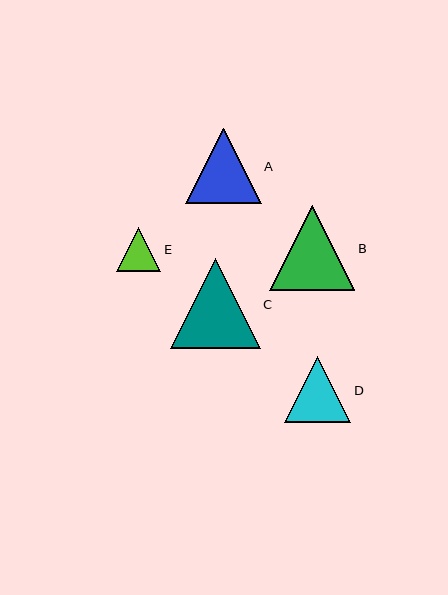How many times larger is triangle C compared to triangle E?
Triangle C is approximately 2.0 times the size of triangle E.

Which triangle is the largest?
Triangle C is the largest with a size of approximately 90 pixels.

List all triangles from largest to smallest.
From largest to smallest: C, B, A, D, E.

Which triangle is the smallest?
Triangle E is the smallest with a size of approximately 45 pixels.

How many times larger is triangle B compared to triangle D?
Triangle B is approximately 1.3 times the size of triangle D.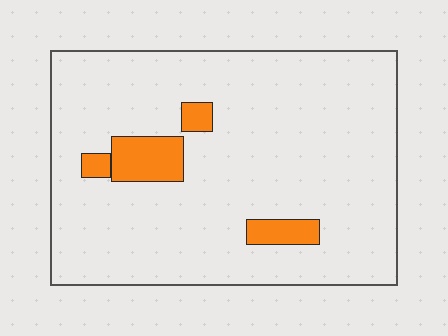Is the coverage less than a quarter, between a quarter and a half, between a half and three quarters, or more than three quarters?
Less than a quarter.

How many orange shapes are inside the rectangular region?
4.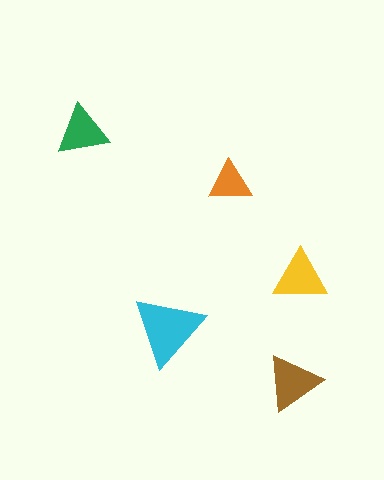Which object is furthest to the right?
The yellow triangle is rightmost.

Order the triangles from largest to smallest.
the cyan one, the brown one, the yellow one, the green one, the orange one.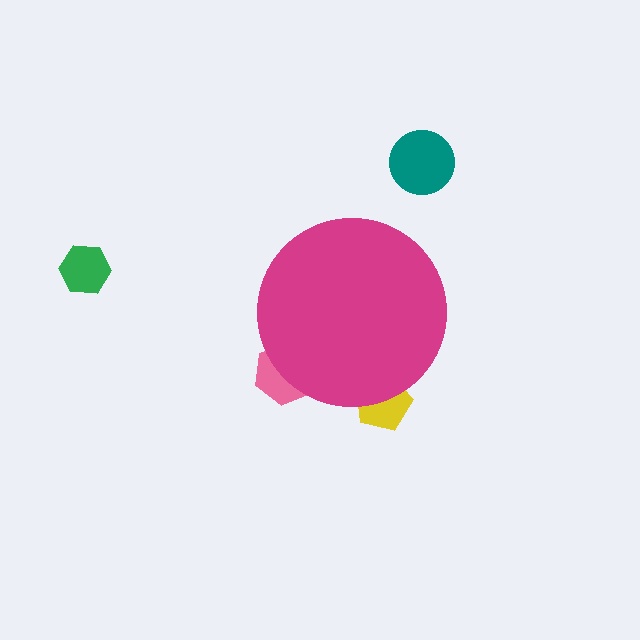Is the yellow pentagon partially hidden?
Yes, the yellow pentagon is partially hidden behind the magenta circle.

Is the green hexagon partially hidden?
No, the green hexagon is fully visible.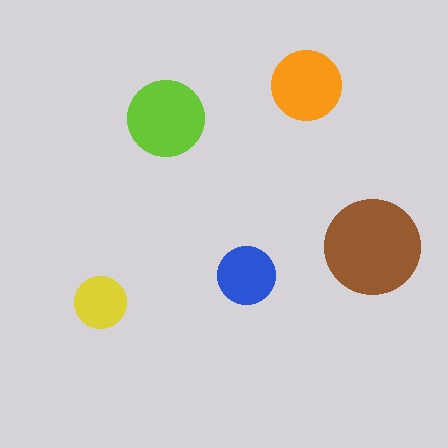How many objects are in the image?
There are 5 objects in the image.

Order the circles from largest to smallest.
the brown one, the lime one, the orange one, the blue one, the yellow one.